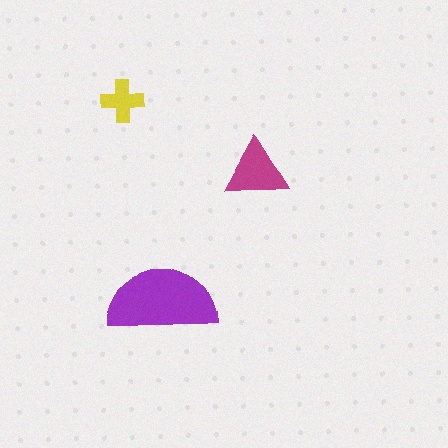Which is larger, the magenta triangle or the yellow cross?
The magenta triangle.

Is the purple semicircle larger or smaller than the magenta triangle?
Larger.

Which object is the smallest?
The yellow cross.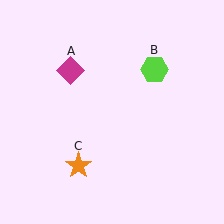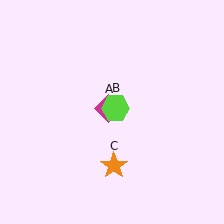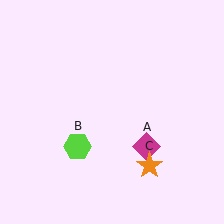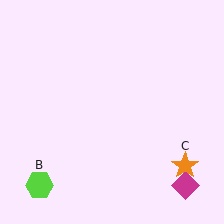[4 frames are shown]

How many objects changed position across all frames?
3 objects changed position: magenta diamond (object A), lime hexagon (object B), orange star (object C).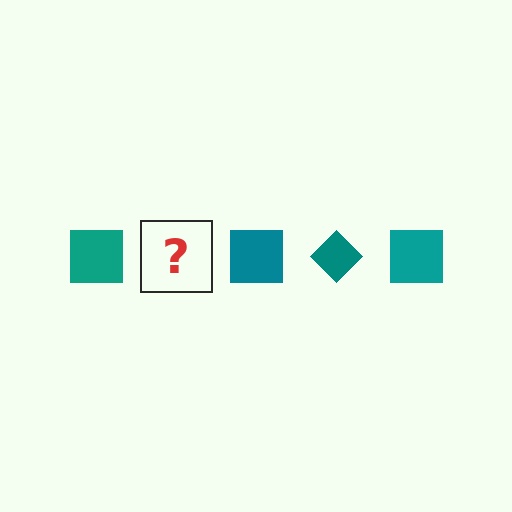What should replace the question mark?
The question mark should be replaced with a teal diamond.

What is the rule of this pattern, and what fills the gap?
The rule is that the pattern cycles through square, diamond shapes in teal. The gap should be filled with a teal diamond.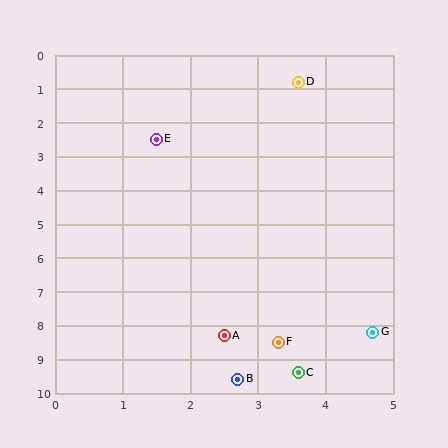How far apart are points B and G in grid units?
Points B and G are about 2.4 grid units apart.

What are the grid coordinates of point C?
Point C is at approximately (3.6, 9.4).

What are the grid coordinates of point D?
Point D is at approximately (3.6, 0.8).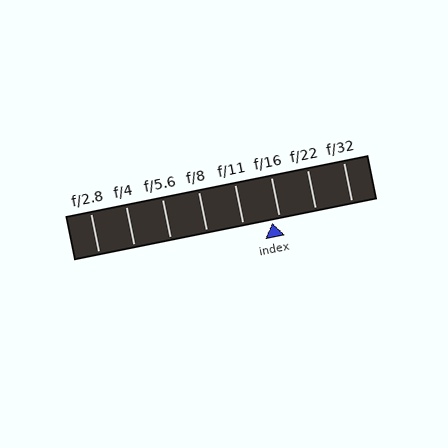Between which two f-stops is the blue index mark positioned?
The index mark is between f/11 and f/16.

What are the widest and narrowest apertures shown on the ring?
The widest aperture shown is f/2.8 and the narrowest is f/32.